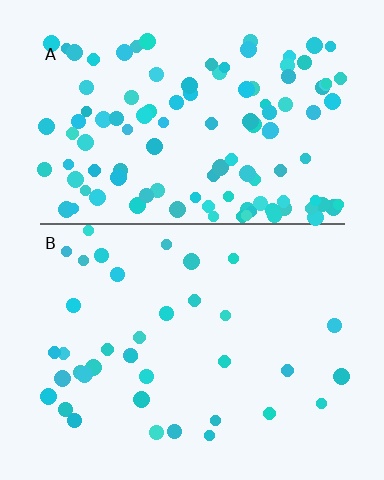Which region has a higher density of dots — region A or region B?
A (the top).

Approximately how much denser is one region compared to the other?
Approximately 3.0× — region A over region B.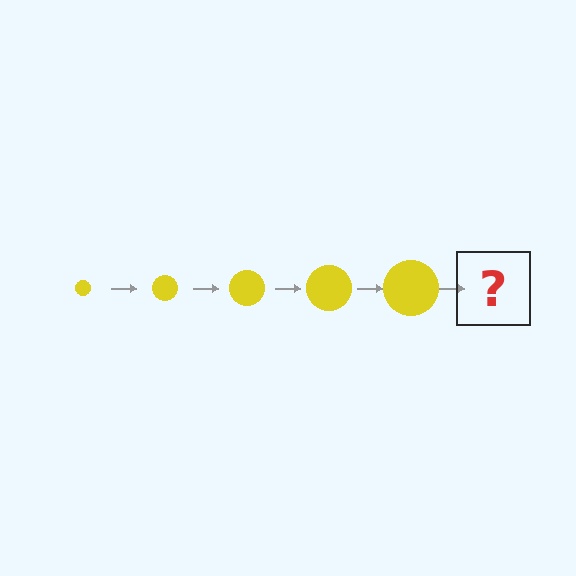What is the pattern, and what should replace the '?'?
The pattern is that the circle gets progressively larger each step. The '?' should be a yellow circle, larger than the previous one.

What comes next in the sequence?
The next element should be a yellow circle, larger than the previous one.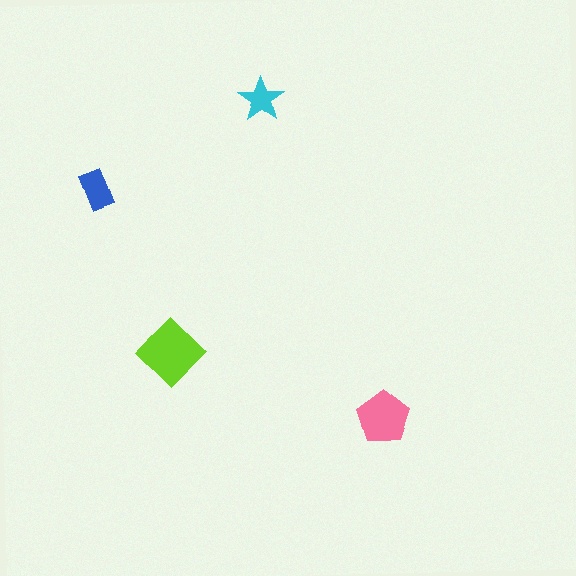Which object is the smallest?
The cyan star.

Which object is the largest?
The lime diamond.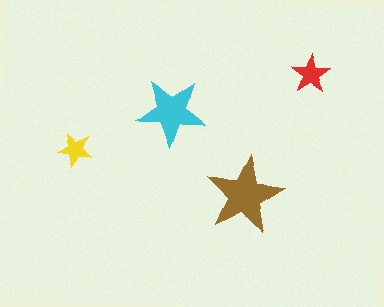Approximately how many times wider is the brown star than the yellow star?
About 2.5 times wider.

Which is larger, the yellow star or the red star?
The red one.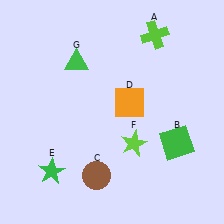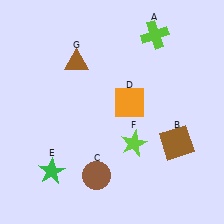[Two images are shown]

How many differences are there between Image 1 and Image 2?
There are 2 differences between the two images.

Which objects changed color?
B changed from green to brown. G changed from green to brown.